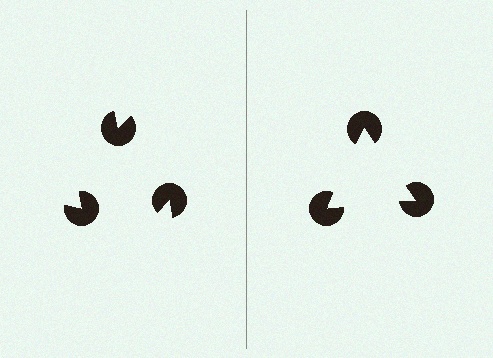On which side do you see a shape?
An illusory triangle appears on the right side. On the left side the wedge cuts are rotated, so no coherent shape forms.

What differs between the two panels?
The pac-man discs are positioned identically on both sides; only the wedge orientations differ. On the right they align to a triangle; on the left they are misaligned.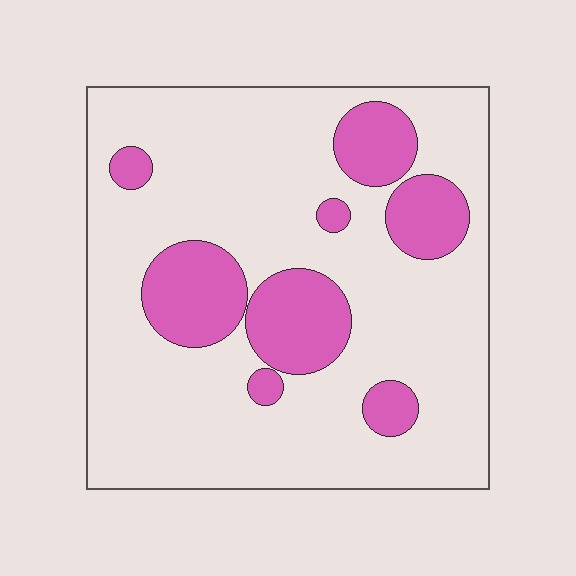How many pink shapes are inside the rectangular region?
8.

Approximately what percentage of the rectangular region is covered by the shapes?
Approximately 20%.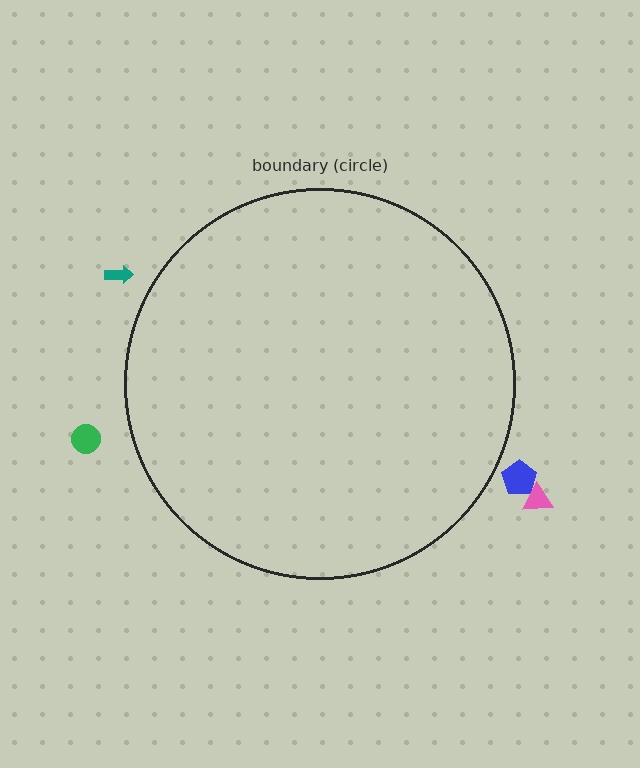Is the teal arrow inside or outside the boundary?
Outside.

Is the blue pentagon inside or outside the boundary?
Outside.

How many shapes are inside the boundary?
0 inside, 4 outside.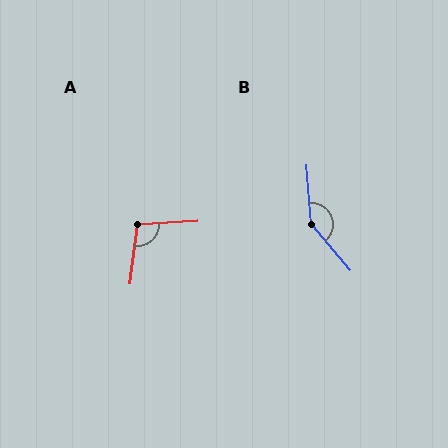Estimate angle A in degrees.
Approximately 100 degrees.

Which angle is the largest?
B, at approximately 144 degrees.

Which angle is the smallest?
A, at approximately 100 degrees.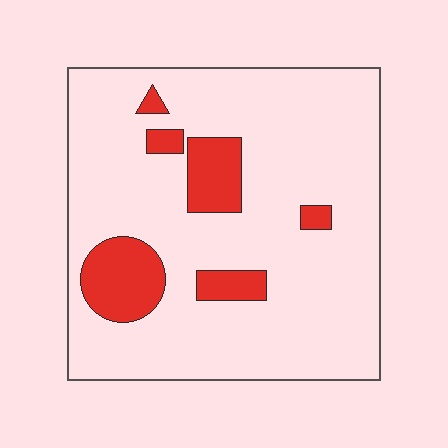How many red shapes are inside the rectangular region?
6.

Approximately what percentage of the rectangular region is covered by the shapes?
Approximately 15%.